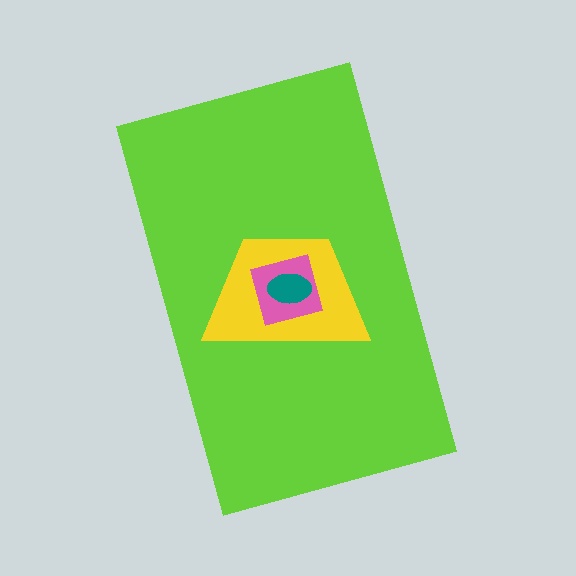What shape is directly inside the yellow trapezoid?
The pink square.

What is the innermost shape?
The teal ellipse.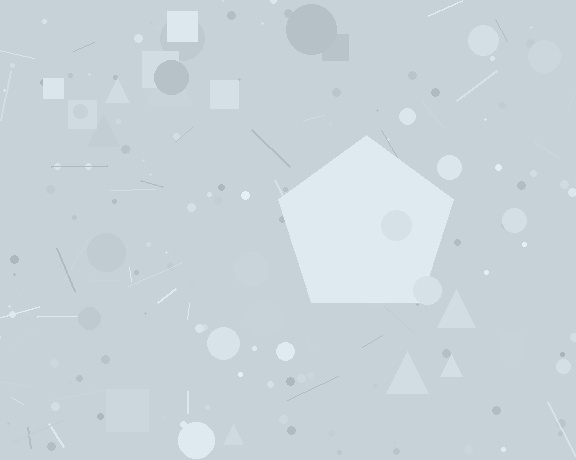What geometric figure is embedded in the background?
A pentagon is embedded in the background.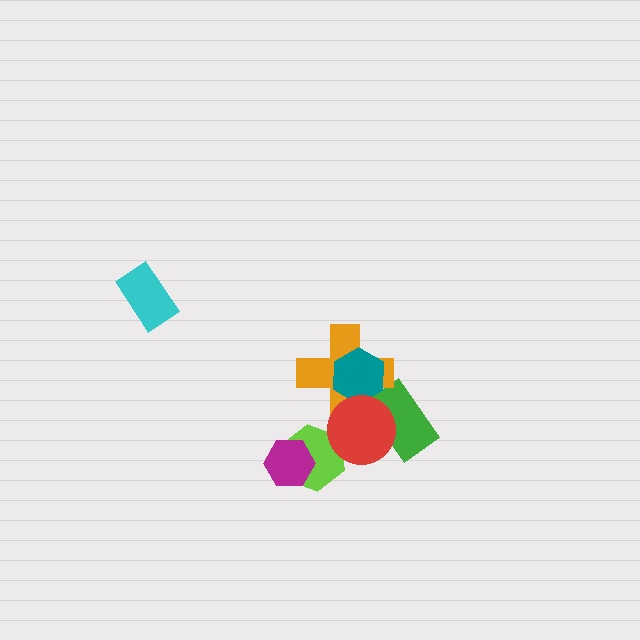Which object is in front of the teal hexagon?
The red circle is in front of the teal hexagon.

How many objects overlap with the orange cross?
3 objects overlap with the orange cross.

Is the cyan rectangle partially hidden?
No, no other shape covers it.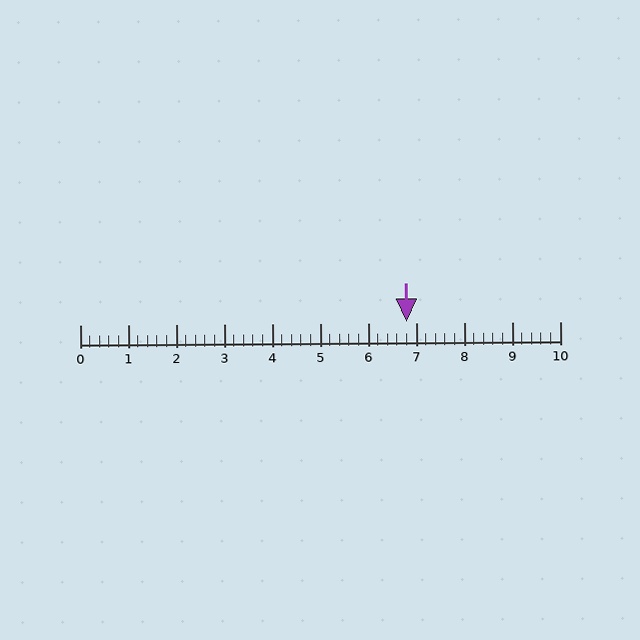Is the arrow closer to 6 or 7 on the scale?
The arrow is closer to 7.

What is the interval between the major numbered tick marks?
The major tick marks are spaced 1 units apart.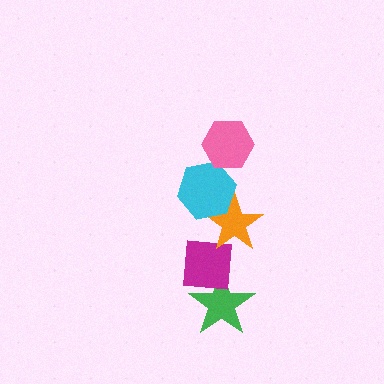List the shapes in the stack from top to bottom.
From top to bottom: the pink hexagon, the cyan hexagon, the orange star, the magenta square, the green star.